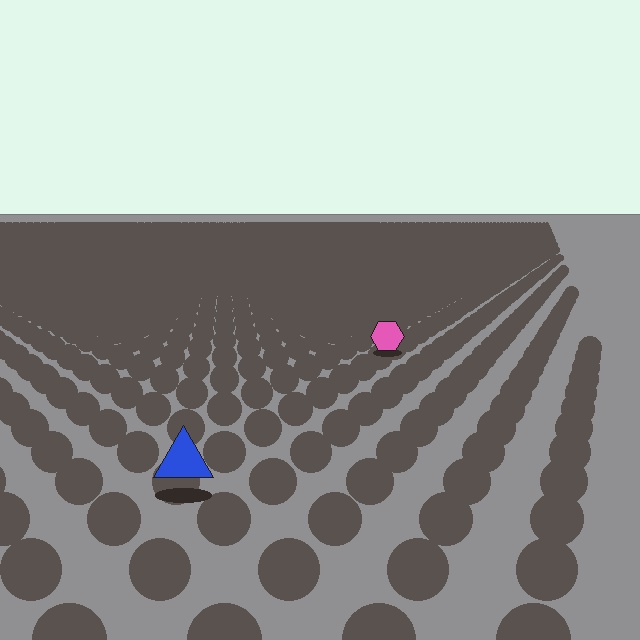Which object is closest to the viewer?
The blue triangle is closest. The texture marks near it are larger and more spread out.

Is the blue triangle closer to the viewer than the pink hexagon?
Yes. The blue triangle is closer — you can tell from the texture gradient: the ground texture is coarser near it.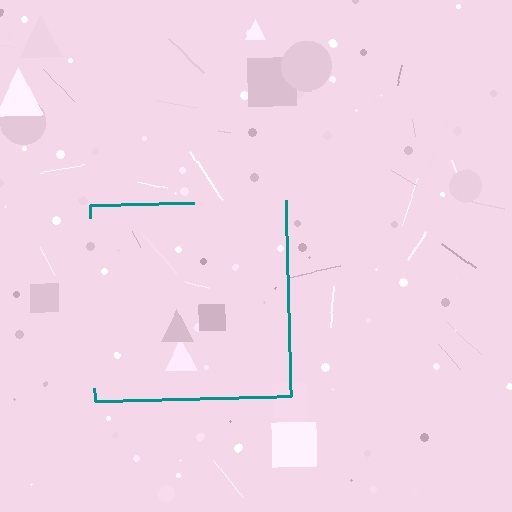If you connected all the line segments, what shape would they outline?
They would outline a square.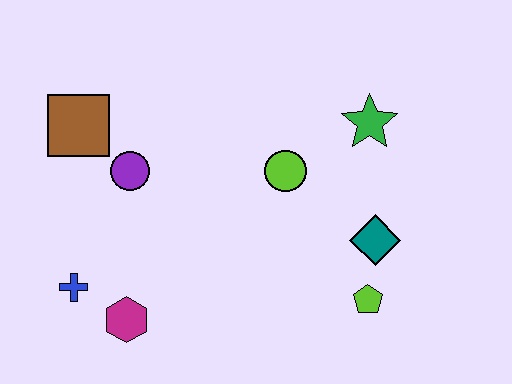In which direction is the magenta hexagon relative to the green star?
The magenta hexagon is to the left of the green star.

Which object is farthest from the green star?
The blue cross is farthest from the green star.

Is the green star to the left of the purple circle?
No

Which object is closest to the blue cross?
The magenta hexagon is closest to the blue cross.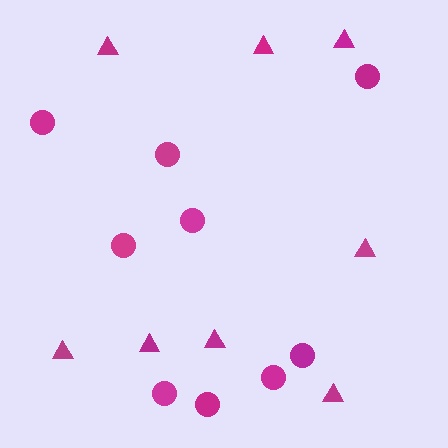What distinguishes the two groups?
There are 2 groups: one group of triangles (8) and one group of circles (9).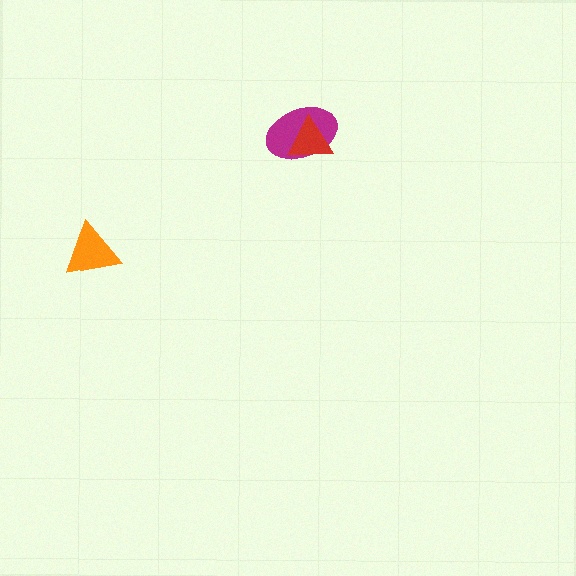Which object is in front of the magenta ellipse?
The red triangle is in front of the magenta ellipse.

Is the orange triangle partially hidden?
No, no other shape covers it.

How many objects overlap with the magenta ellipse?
1 object overlaps with the magenta ellipse.